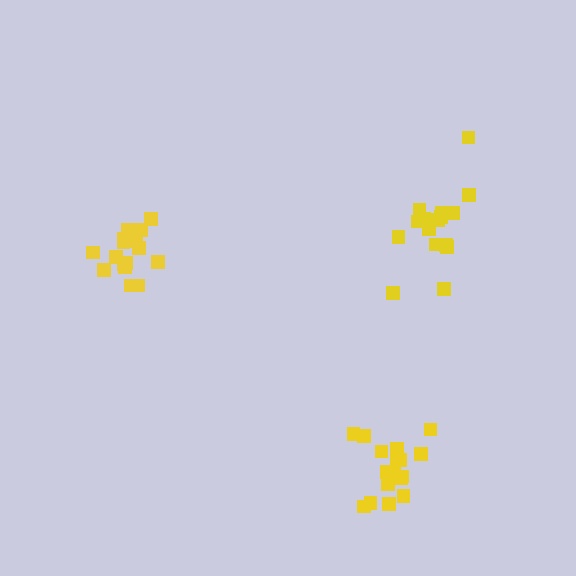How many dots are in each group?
Group 1: 17 dots, Group 2: 16 dots, Group 3: 17 dots (50 total).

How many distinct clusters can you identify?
There are 3 distinct clusters.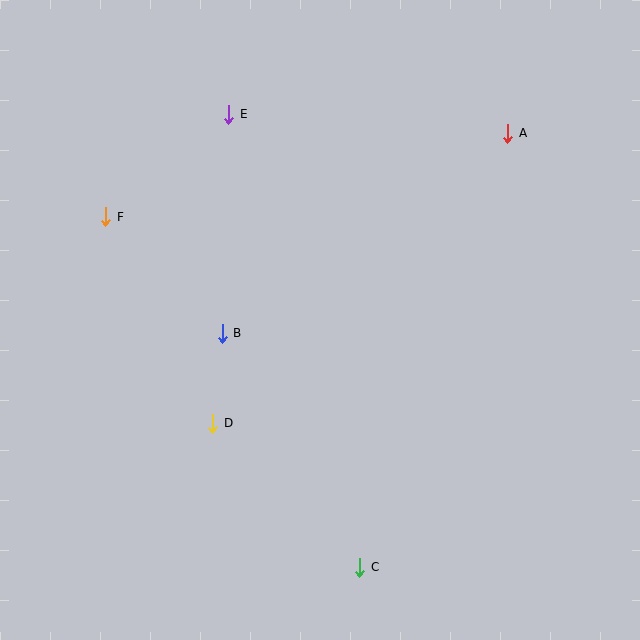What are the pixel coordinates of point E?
Point E is at (229, 114).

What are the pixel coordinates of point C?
Point C is at (360, 567).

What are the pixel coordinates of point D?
Point D is at (213, 423).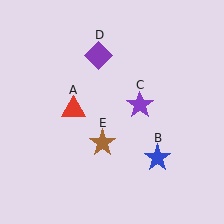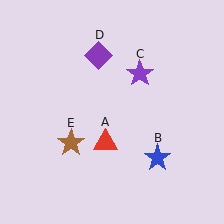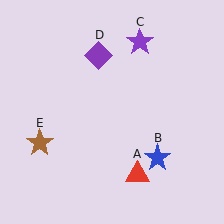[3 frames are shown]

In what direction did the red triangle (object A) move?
The red triangle (object A) moved down and to the right.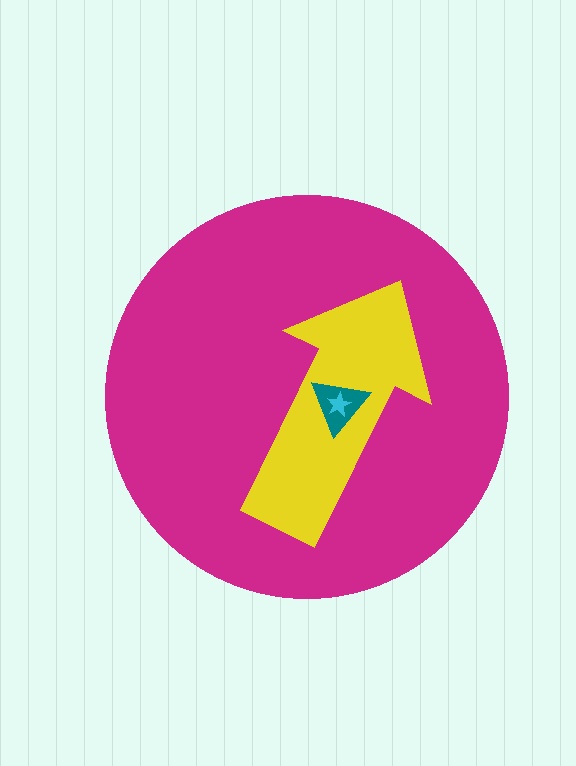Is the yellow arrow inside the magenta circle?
Yes.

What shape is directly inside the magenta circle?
The yellow arrow.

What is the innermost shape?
The cyan star.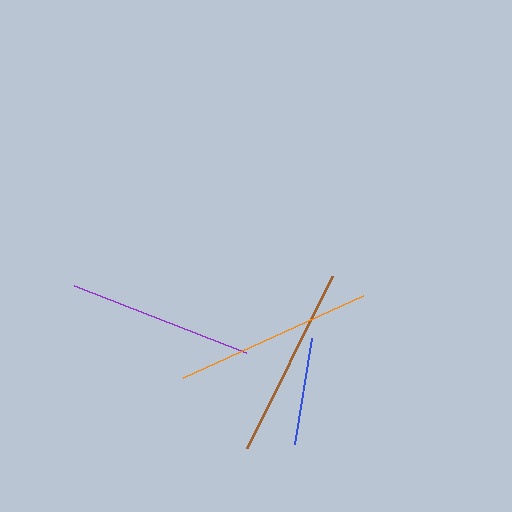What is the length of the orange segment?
The orange segment is approximately 198 pixels long.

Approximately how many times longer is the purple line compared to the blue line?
The purple line is approximately 1.7 times the length of the blue line.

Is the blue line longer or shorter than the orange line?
The orange line is longer than the blue line.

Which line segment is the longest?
The orange line is the longest at approximately 198 pixels.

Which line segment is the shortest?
The blue line is the shortest at approximately 107 pixels.